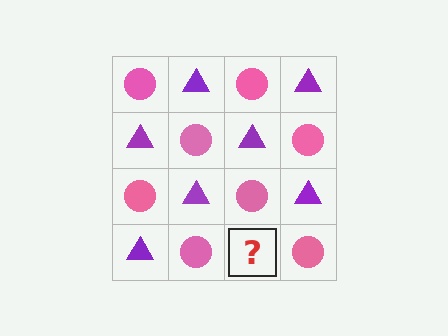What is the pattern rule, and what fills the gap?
The rule is that it alternates pink circle and purple triangle in a checkerboard pattern. The gap should be filled with a purple triangle.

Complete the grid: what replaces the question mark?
The question mark should be replaced with a purple triangle.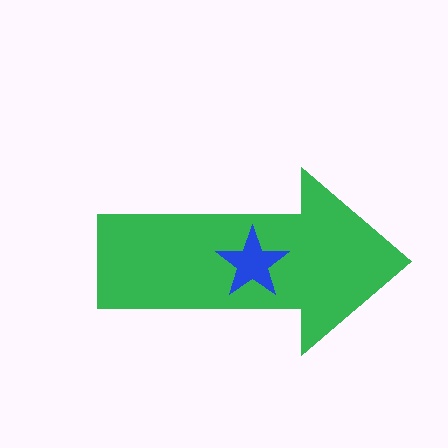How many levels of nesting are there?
2.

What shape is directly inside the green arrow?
The blue star.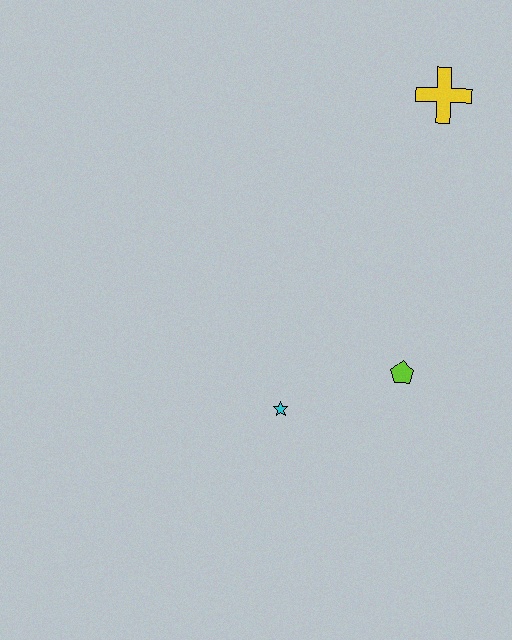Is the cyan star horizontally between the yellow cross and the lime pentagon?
No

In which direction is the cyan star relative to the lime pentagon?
The cyan star is to the left of the lime pentagon.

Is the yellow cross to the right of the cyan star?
Yes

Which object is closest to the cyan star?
The lime pentagon is closest to the cyan star.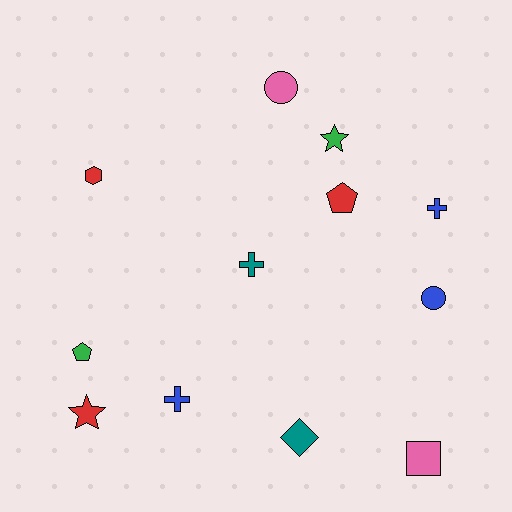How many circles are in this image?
There are 2 circles.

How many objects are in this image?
There are 12 objects.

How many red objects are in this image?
There are 3 red objects.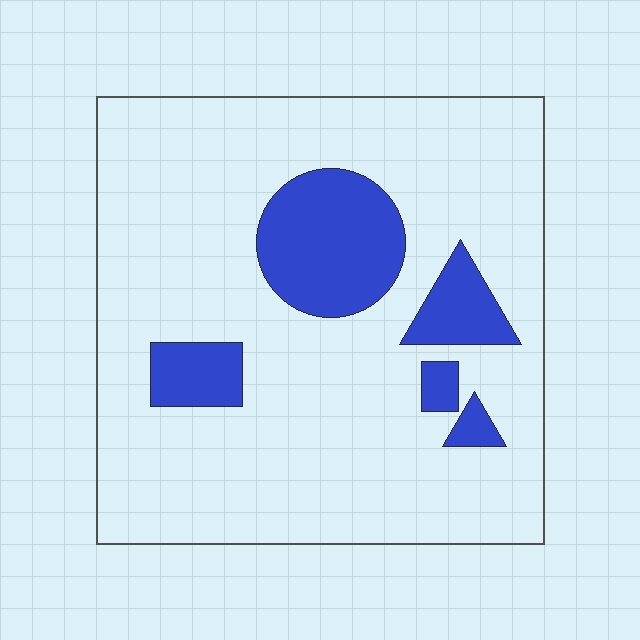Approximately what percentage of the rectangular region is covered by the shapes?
Approximately 15%.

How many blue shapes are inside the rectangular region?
5.